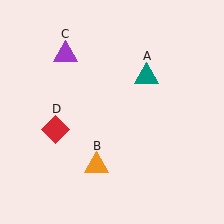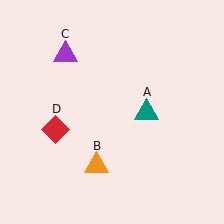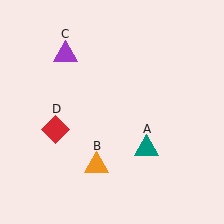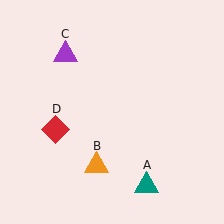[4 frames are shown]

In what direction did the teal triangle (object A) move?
The teal triangle (object A) moved down.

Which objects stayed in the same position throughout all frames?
Orange triangle (object B) and purple triangle (object C) and red diamond (object D) remained stationary.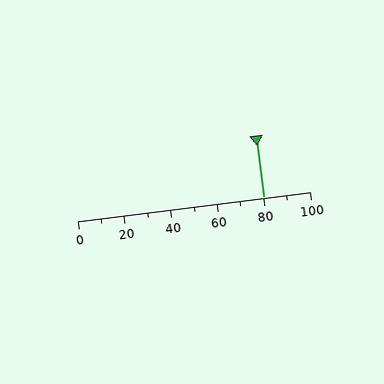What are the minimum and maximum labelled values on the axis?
The axis runs from 0 to 100.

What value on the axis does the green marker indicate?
The marker indicates approximately 80.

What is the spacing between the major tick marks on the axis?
The major ticks are spaced 20 apart.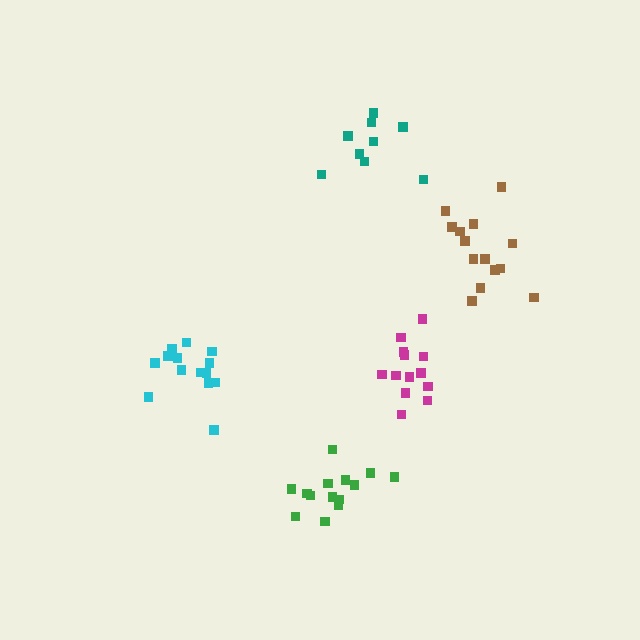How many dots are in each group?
Group 1: 14 dots, Group 2: 14 dots, Group 3: 13 dots, Group 4: 14 dots, Group 5: 9 dots (64 total).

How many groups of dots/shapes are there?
There are 5 groups.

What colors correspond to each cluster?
The clusters are colored: green, brown, magenta, cyan, teal.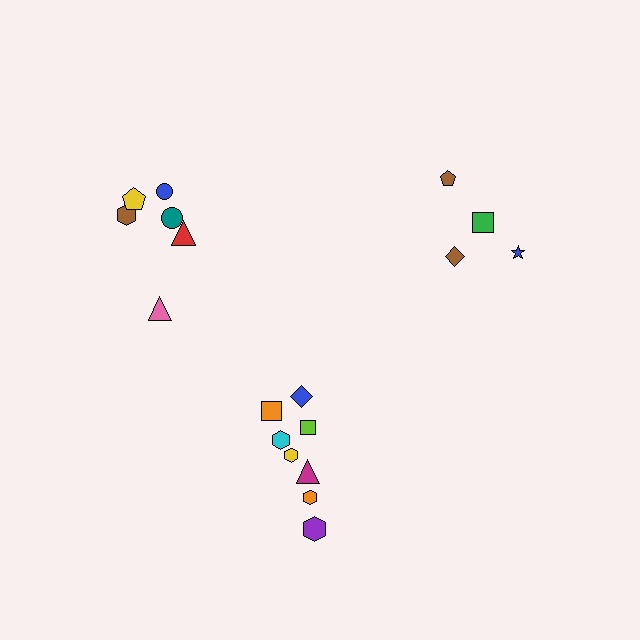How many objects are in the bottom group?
There are 8 objects.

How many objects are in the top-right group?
There are 4 objects.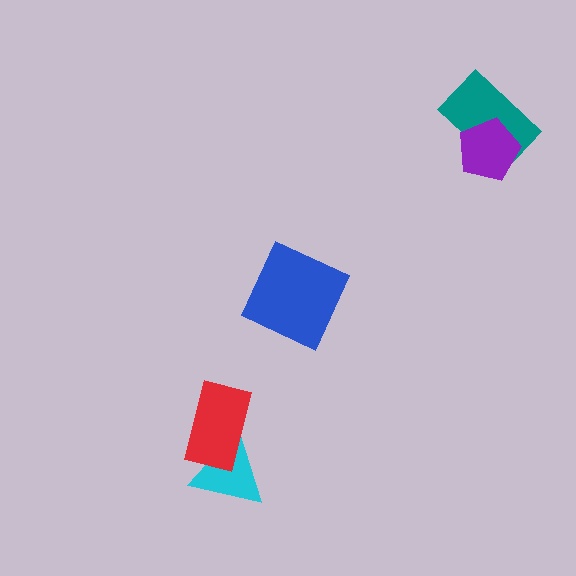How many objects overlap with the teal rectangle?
1 object overlaps with the teal rectangle.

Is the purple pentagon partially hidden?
No, no other shape covers it.